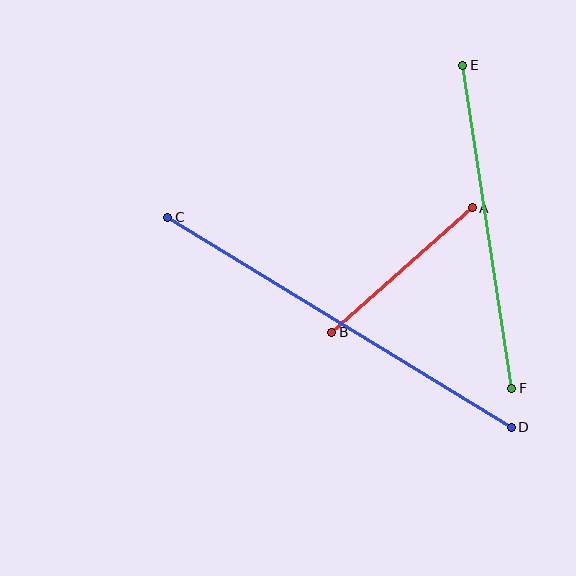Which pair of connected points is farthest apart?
Points C and D are farthest apart.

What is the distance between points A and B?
The distance is approximately 187 pixels.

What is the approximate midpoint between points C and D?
The midpoint is at approximately (339, 322) pixels.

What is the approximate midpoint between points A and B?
The midpoint is at approximately (402, 270) pixels.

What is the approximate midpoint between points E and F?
The midpoint is at approximately (487, 227) pixels.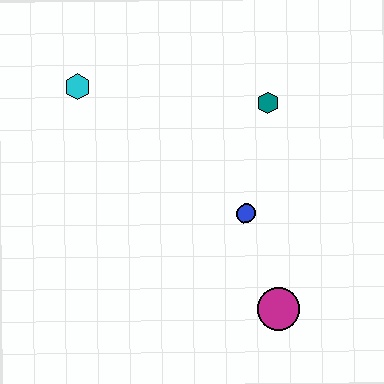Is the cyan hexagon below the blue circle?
No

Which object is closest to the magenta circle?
The blue circle is closest to the magenta circle.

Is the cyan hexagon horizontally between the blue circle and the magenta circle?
No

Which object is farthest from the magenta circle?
The cyan hexagon is farthest from the magenta circle.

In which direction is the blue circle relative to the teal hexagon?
The blue circle is below the teal hexagon.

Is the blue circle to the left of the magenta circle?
Yes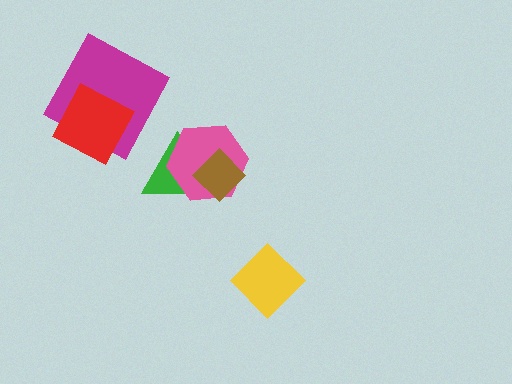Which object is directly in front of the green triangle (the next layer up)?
The pink hexagon is directly in front of the green triangle.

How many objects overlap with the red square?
1 object overlaps with the red square.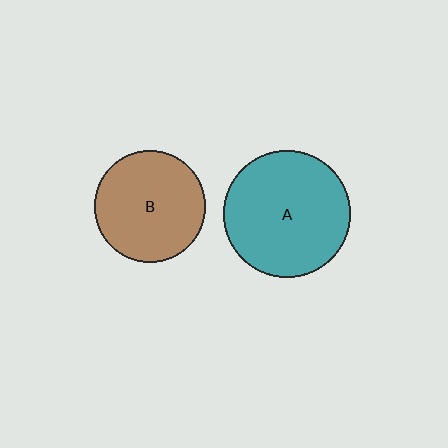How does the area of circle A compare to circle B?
Approximately 1.3 times.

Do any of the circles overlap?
No, none of the circles overlap.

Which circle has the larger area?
Circle A (teal).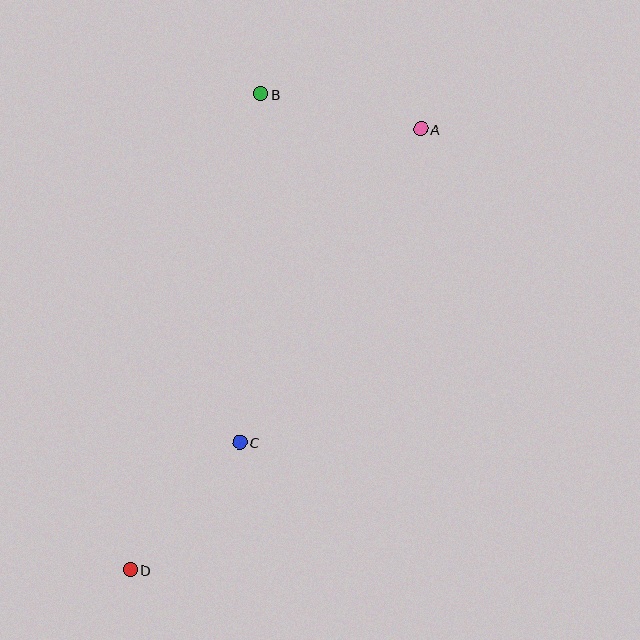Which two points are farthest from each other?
Points A and D are farthest from each other.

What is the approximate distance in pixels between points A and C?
The distance between A and C is approximately 362 pixels.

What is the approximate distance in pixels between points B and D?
The distance between B and D is approximately 493 pixels.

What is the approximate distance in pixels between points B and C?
The distance between B and C is approximately 349 pixels.